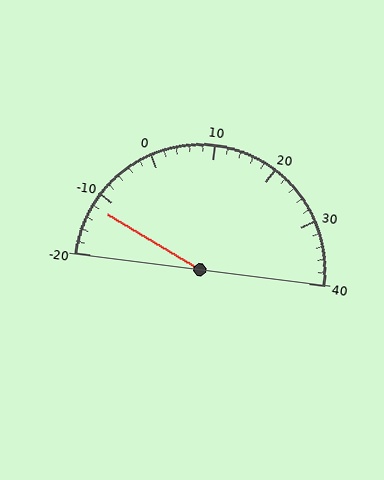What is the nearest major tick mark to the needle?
The nearest major tick mark is -10.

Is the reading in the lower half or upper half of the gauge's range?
The reading is in the lower half of the range (-20 to 40).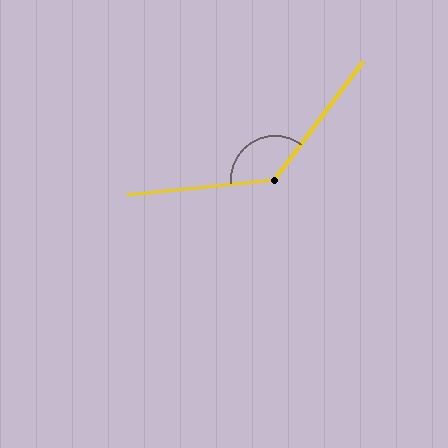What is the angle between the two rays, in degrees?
Approximately 132 degrees.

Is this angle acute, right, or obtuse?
It is obtuse.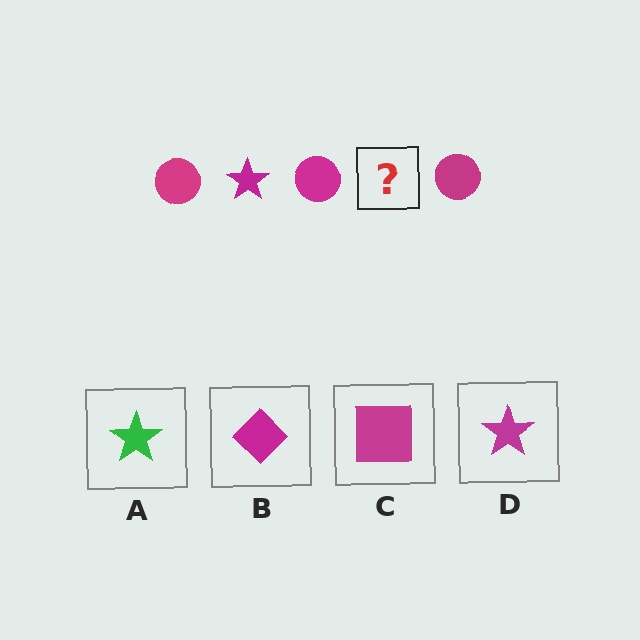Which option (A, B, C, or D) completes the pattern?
D.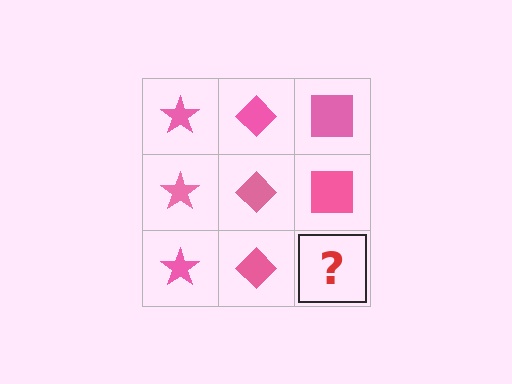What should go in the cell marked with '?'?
The missing cell should contain a pink square.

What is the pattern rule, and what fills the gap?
The rule is that each column has a consistent shape. The gap should be filled with a pink square.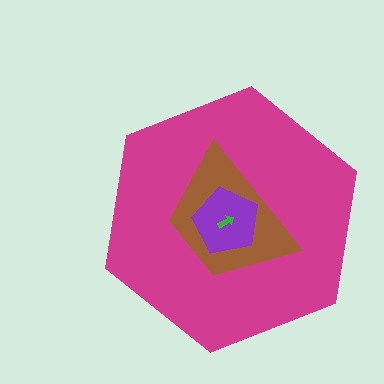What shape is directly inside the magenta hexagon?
The brown trapezoid.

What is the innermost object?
The green arrow.